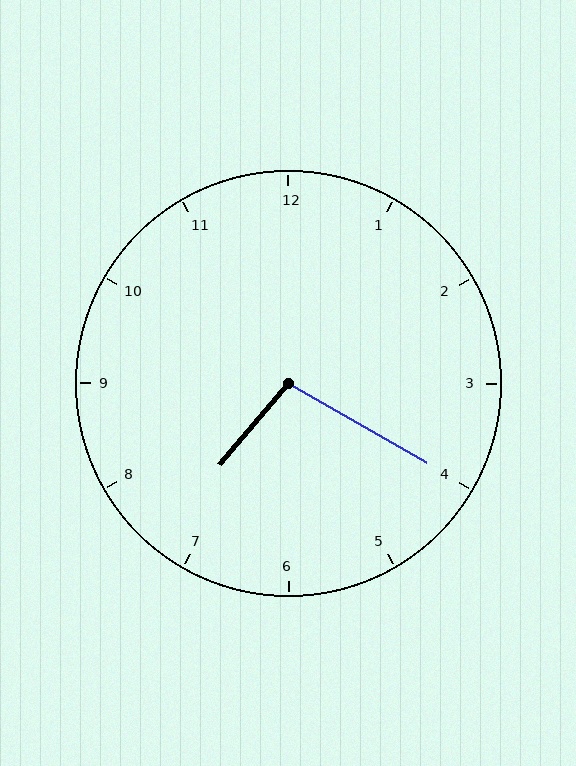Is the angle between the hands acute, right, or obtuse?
It is obtuse.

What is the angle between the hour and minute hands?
Approximately 100 degrees.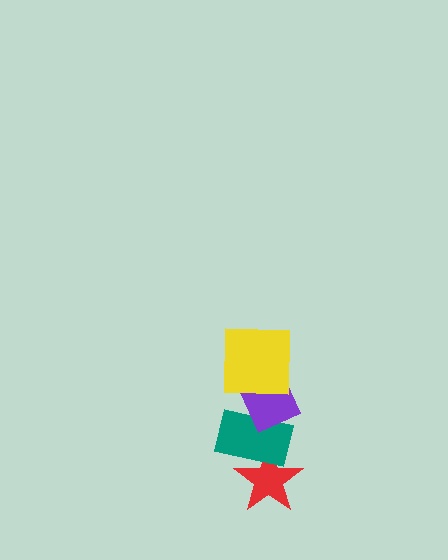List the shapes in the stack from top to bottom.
From top to bottom: the yellow square, the purple diamond, the teal rectangle, the red star.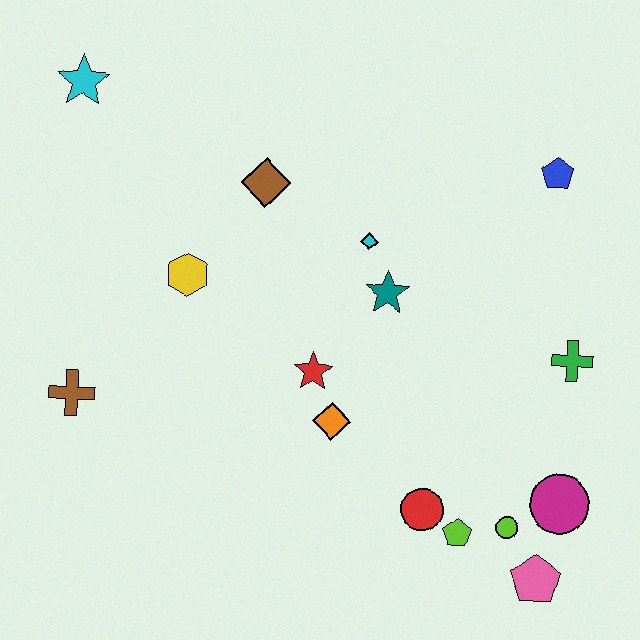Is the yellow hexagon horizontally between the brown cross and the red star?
Yes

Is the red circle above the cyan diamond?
No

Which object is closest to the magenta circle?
The lime circle is closest to the magenta circle.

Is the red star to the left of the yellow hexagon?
No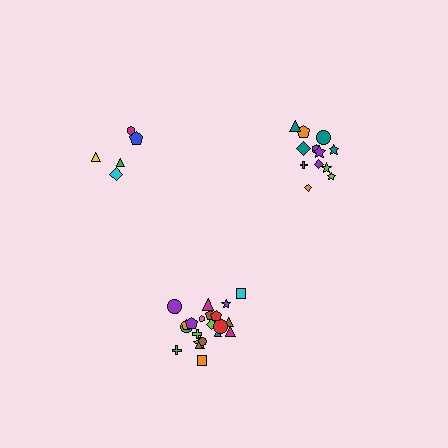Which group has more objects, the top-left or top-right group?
The top-right group.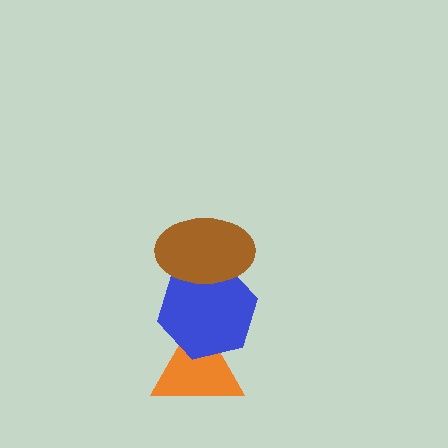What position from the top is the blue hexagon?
The blue hexagon is 2nd from the top.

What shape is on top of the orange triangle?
The blue hexagon is on top of the orange triangle.